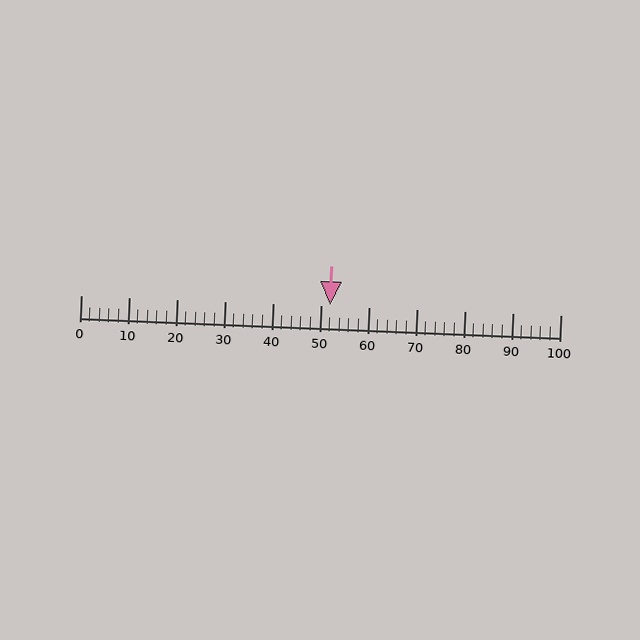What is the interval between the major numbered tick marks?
The major tick marks are spaced 10 units apart.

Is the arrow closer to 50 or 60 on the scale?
The arrow is closer to 50.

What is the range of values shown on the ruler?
The ruler shows values from 0 to 100.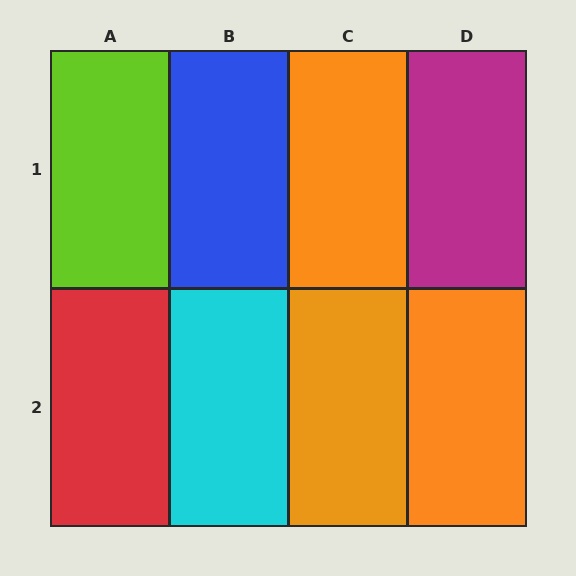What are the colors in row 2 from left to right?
Red, cyan, orange, orange.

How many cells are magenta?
1 cell is magenta.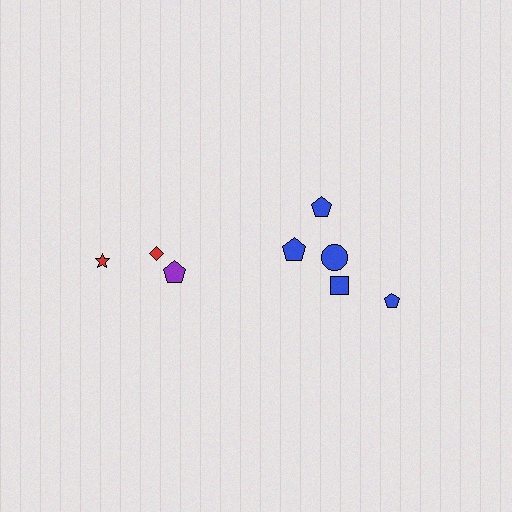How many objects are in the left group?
There are 3 objects.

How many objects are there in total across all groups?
There are 8 objects.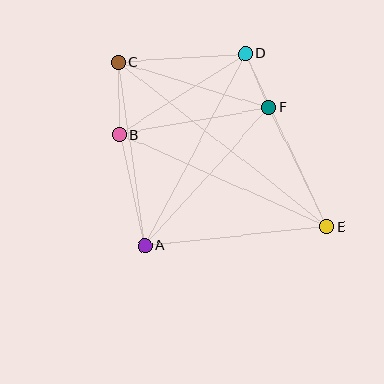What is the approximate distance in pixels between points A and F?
The distance between A and F is approximately 186 pixels.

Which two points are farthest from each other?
Points C and E are farthest from each other.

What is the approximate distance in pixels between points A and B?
The distance between A and B is approximately 114 pixels.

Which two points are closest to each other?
Points D and F are closest to each other.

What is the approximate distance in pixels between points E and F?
The distance between E and F is approximately 132 pixels.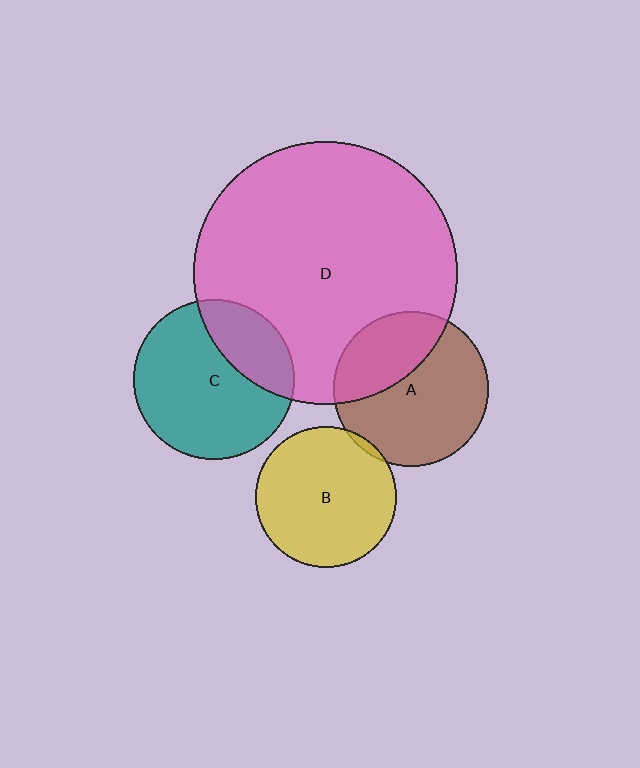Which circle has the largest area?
Circle D (pink).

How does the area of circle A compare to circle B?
Approximately 1.2 times.